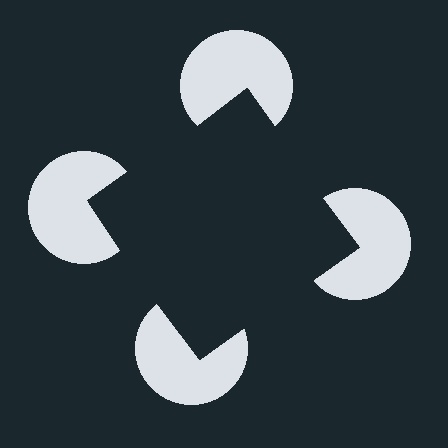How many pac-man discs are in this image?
There are 4 — one at each vertex of the illusory square.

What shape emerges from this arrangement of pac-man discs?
An illusory square — its edges are inferred from the aligned wedge cuts in the pac-man discs, not physically drawn.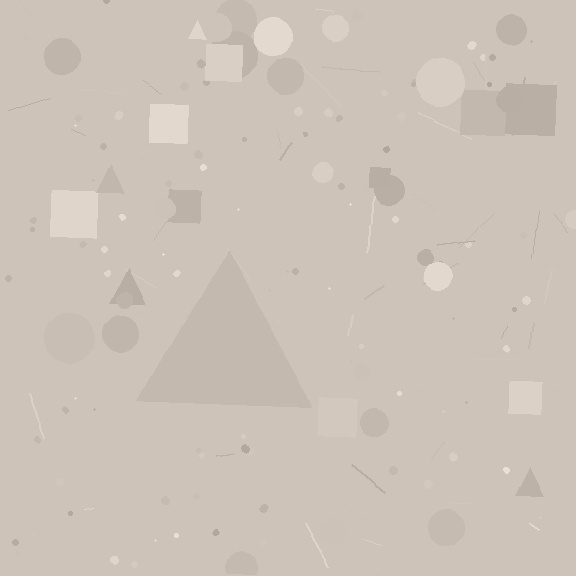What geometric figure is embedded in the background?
A triangle is embedded in the background.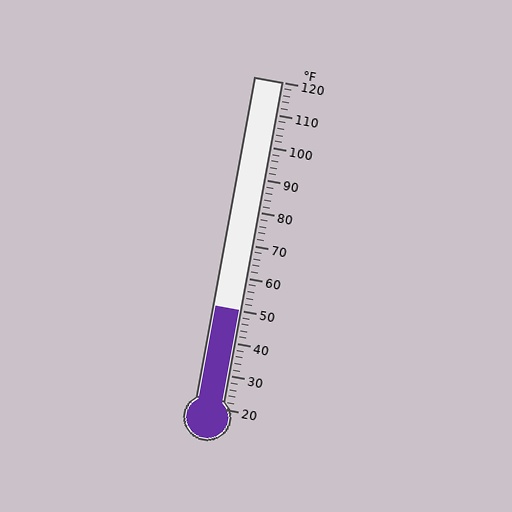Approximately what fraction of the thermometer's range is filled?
The thermometer is filled to approximately 30% of its range.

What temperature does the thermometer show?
The thermometer shows approximately 50°F.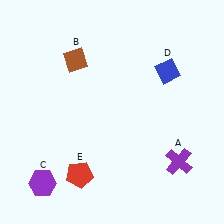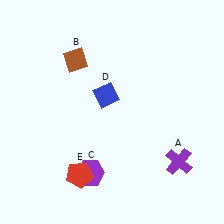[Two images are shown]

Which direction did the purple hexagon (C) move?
The purple hexagon (C) moved right.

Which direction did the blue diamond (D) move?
The blue diamond (D) moved left.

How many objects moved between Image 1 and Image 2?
2 objects moved between the two images.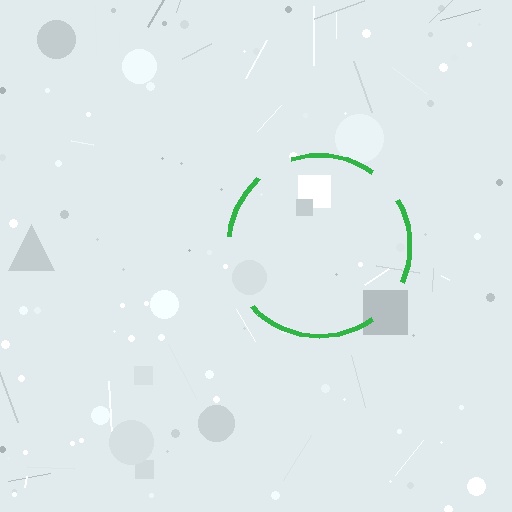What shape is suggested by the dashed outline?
The dashed outline suggests a circle.